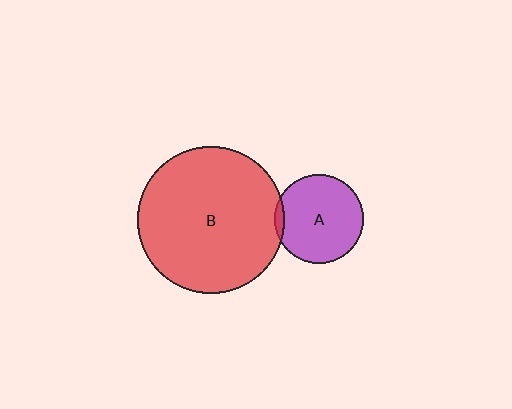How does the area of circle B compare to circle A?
Approximately 2.7 times.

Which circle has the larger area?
Circle B (red).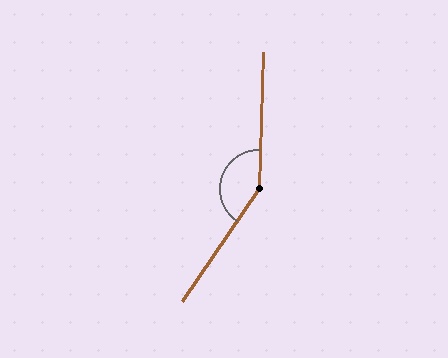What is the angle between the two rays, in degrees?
Approximately 147 degrees.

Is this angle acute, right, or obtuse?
It is obtuse.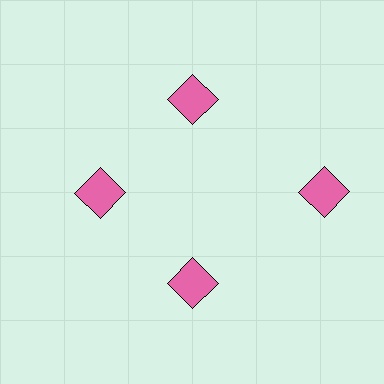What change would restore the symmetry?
The symmetry would be restored by moving it inward, back onto the ring so that all 4 squares sit at equal angles and equal distance from the center.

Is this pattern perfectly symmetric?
No. The 4 pink squares are arranged in a ring, but one element near the 3 o'clock position is pushed outward from the center, breaking the 4-fold rotational symmetry.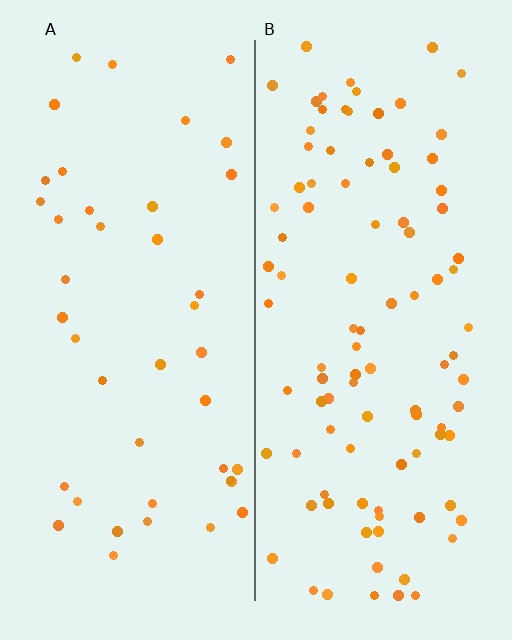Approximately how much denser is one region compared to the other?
Approximately 2.3× — region B over region A.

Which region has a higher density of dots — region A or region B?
B (the right).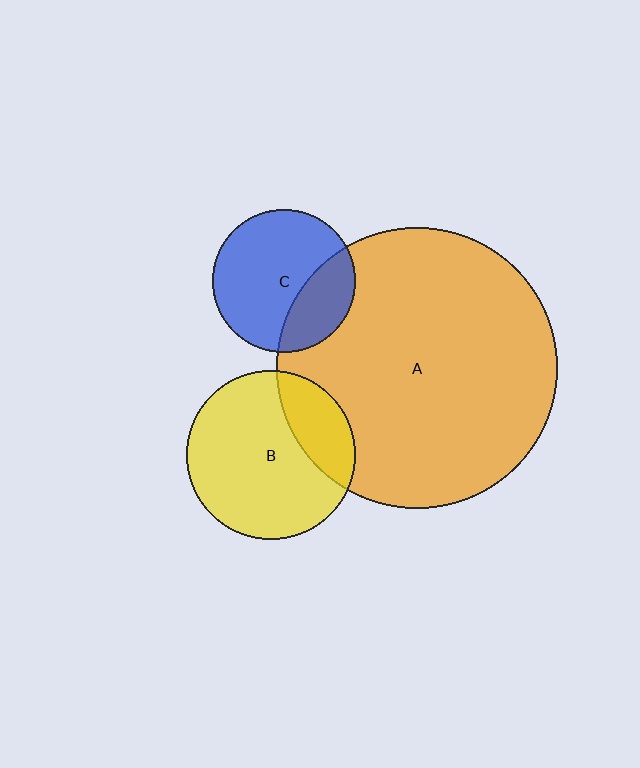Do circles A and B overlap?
Yes.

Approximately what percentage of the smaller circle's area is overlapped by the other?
Approximately 25%.